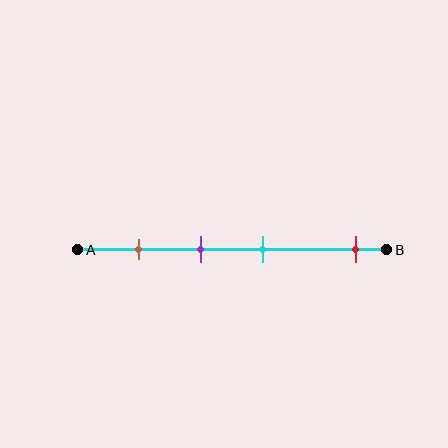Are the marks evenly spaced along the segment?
No, the marks are not evenly spaced.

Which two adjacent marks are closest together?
The purple and cyan marks are the closest adjacent pair.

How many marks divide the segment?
There are 4 marks dividing the segment.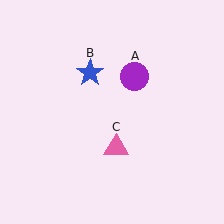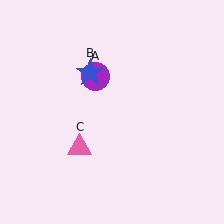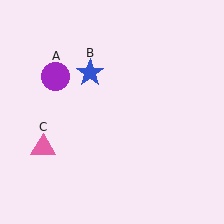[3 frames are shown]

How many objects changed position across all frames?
2 objects changed position: purple circle (object A), pink triangle (object C).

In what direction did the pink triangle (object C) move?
The pink triangle (object C) moved left.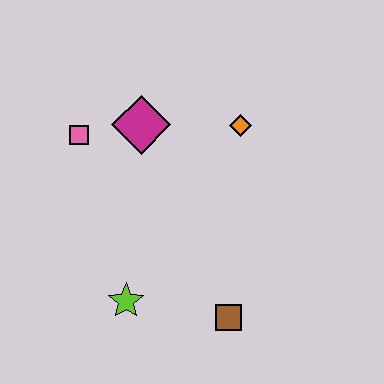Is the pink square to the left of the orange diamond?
Yes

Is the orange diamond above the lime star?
Yes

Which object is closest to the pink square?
The magenta diamond is closest to the pink square.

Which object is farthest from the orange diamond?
The lime star is farthest from the orange diamond.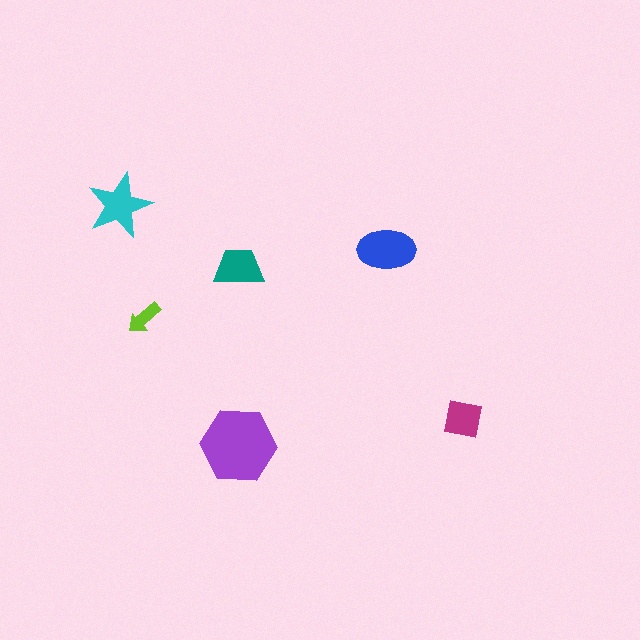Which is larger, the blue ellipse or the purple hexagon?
The purple hexagon.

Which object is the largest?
The purple hexagon.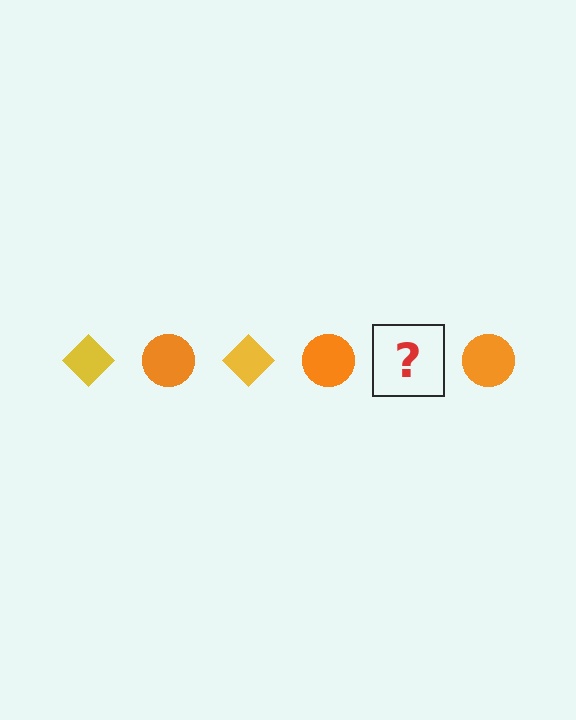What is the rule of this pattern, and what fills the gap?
The rule is that the pattern alternates between yellow diamond and orange circle. The gap should be filled with a yellow diamond.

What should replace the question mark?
The question mark should be replaced with a yellow diamond.